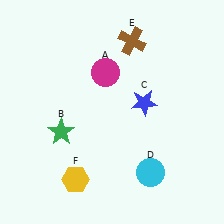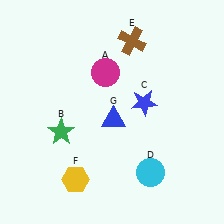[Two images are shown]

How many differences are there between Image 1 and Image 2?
There is 1 difference between the two images.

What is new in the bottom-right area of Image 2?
A blue triangle (G) was added in the bottom-right area of Image 2.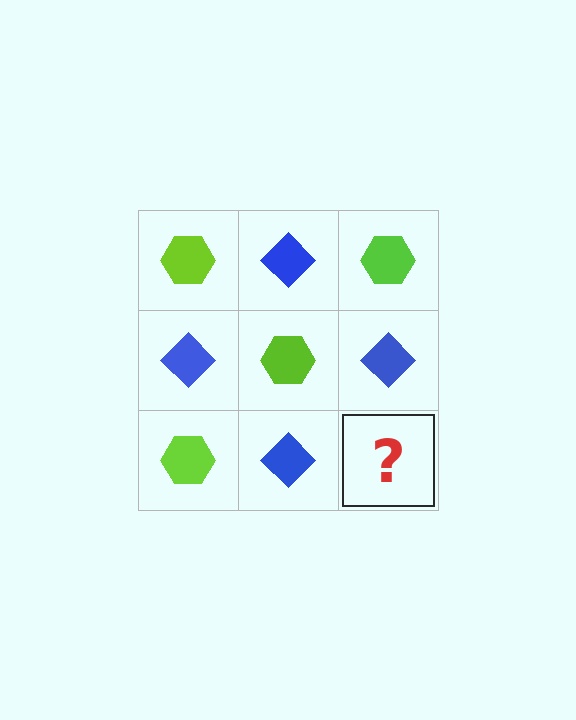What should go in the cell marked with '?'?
The missing cell should contain a lime hexagon.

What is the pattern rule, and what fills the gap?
The rule is that it alternates lime hexagon and blue diamond in a checkerboard pattern. The gap should be filled with a lime hexagon.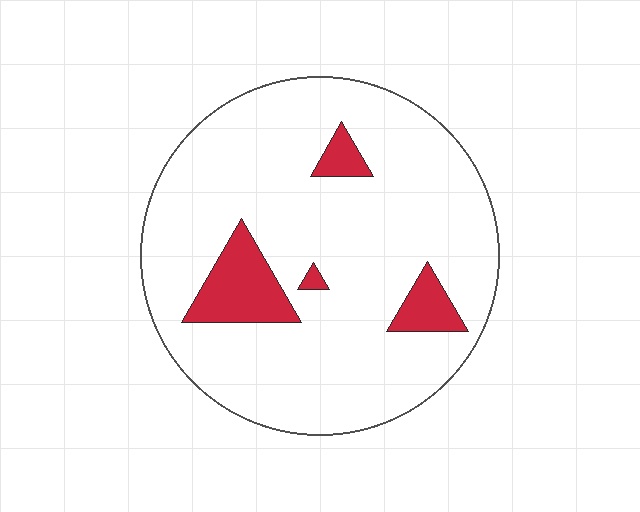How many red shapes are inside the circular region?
4.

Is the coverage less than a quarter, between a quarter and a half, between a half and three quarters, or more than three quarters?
Less than a quarter.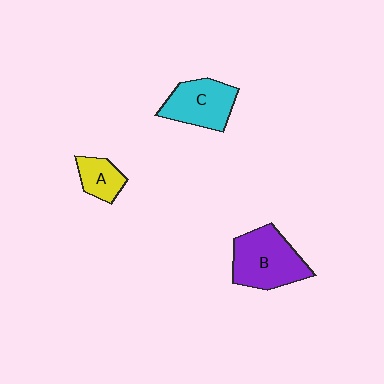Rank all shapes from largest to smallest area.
From largest to smallest: B (purple), C (cyan), A (yellow).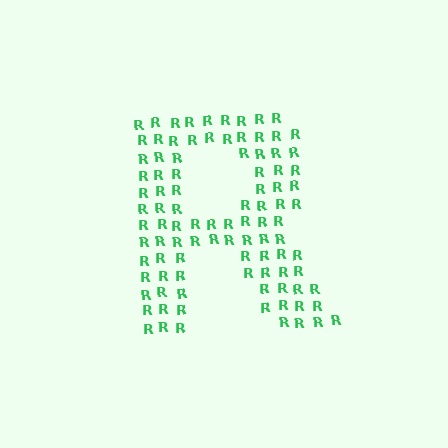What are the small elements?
The small elements are letter R's.